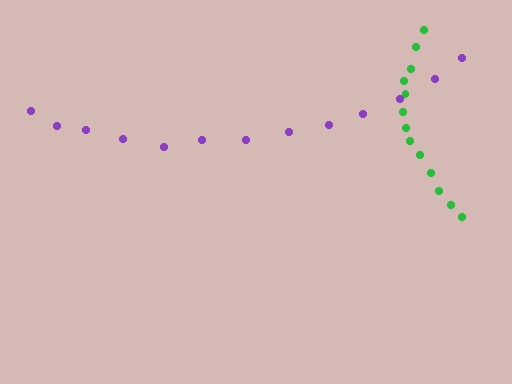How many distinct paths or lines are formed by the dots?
There are 2 distinct paths.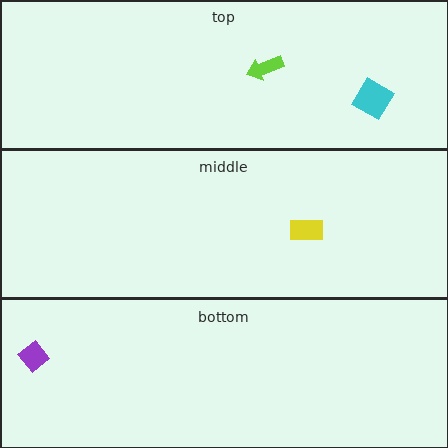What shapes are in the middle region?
The yellow rectangle.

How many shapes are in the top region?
2.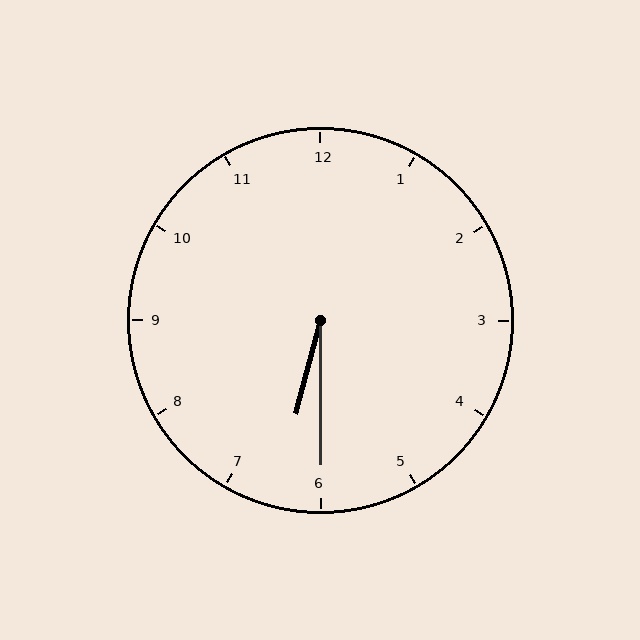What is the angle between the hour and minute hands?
Approximately 15 degrees.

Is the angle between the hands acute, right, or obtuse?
It is acute.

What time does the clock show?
6:30.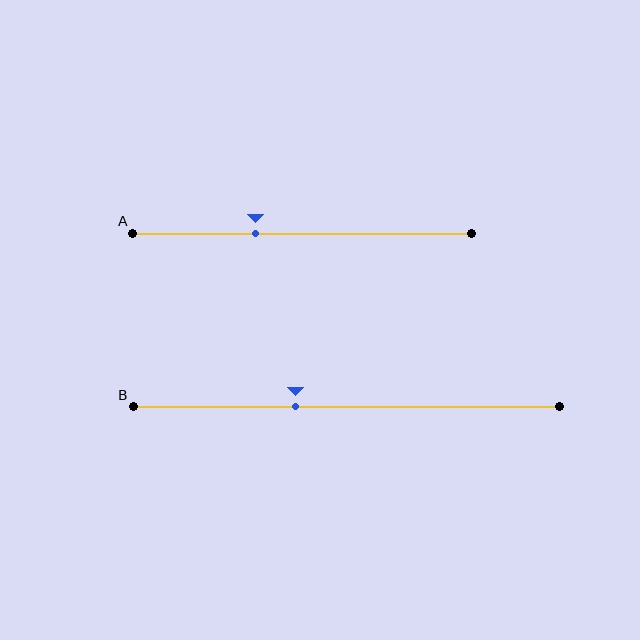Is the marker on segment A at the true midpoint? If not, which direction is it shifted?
No, the marker on segment A is shifted to the left by about 14% of the segment length.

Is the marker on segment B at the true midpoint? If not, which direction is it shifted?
No, the marker on segment B is shifted to the left by about 12% of the segment length.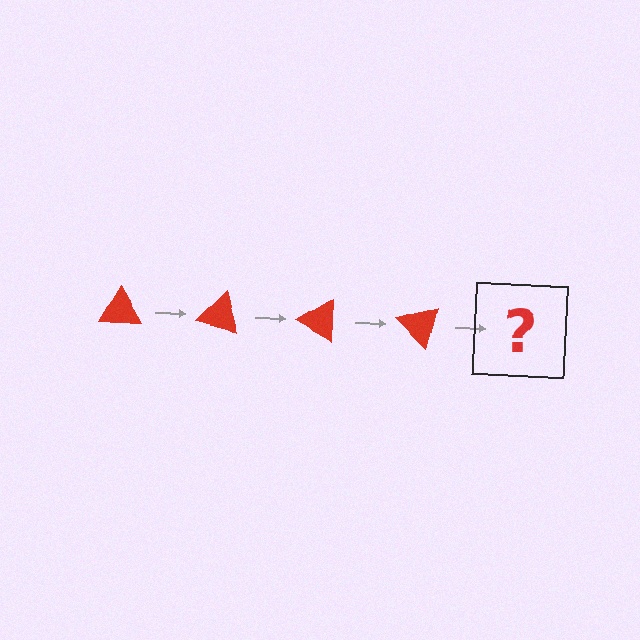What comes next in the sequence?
The next element should be a red triangle rotated 60 degrees.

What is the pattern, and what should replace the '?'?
The pattern is that the triangle rotates 15 degrees each step. The '?' should be a red triangle rotated 60 degrees.